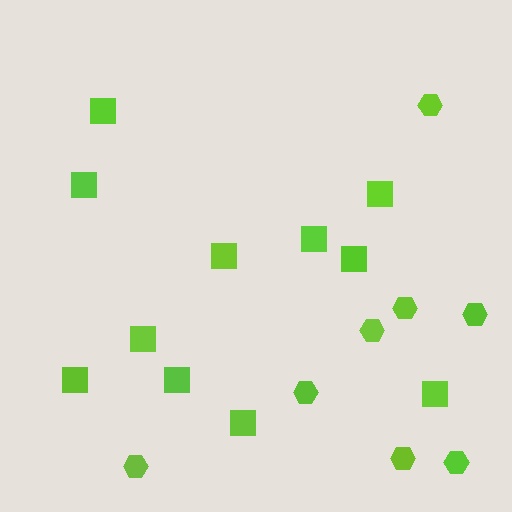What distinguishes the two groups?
There are 2 groups: one group of squares (11) and one group of hexagons (8).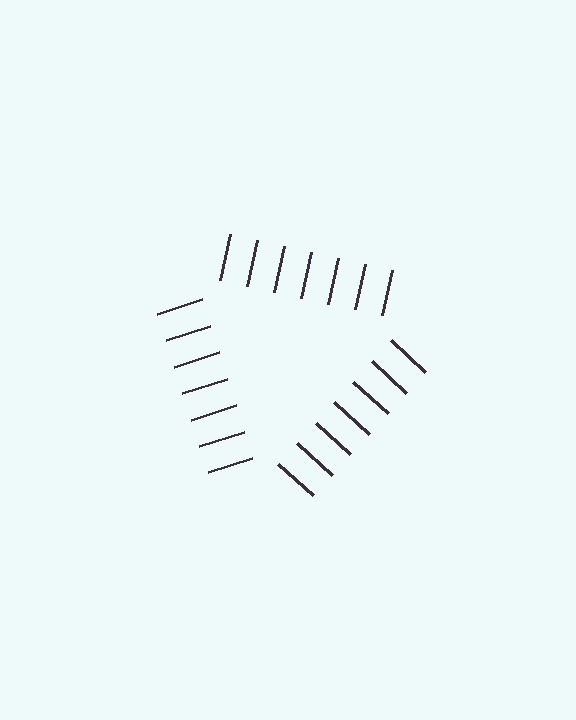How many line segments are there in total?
21 — 7 along each of the 3 edges.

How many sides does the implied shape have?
3 sides — the line-ends trace a triangle.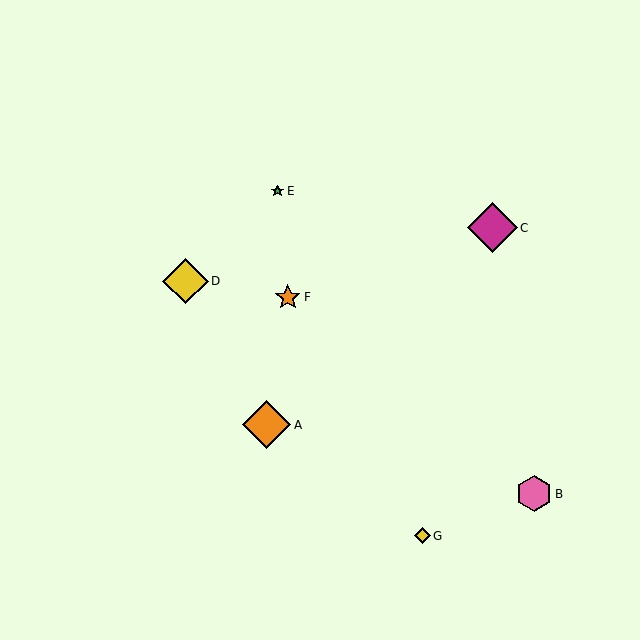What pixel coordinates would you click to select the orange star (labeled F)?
Click at (288, 297) to select the orange star F.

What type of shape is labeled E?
Shape E is a green star.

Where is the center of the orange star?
The center of the orange star is at (288, 297).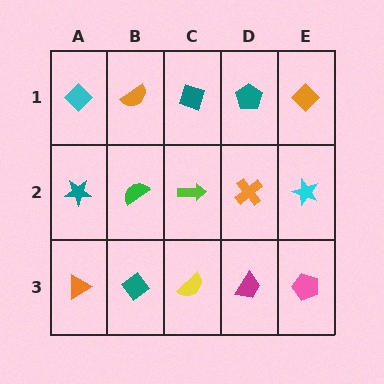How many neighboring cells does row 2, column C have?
4.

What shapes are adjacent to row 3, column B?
A green semicircle (row 2, column B), an orange triangle (row 3, column A), a yellow semicircle (row 3, column C).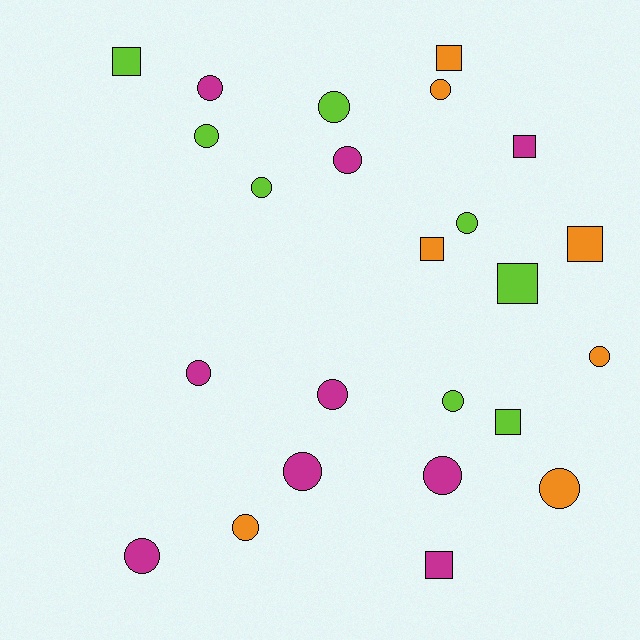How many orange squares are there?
There are 3 orange squares.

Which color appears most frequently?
Magenta, with 9 objects.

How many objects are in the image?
There are 24 objects.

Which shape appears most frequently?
Circle, with 16 objects.